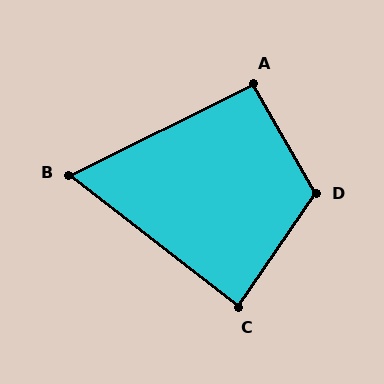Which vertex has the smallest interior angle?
B, at approximately 64 degrees.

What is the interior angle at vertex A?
Approximately 93 degrees (approximately right).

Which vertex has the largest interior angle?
D, at approximately 116 degrees.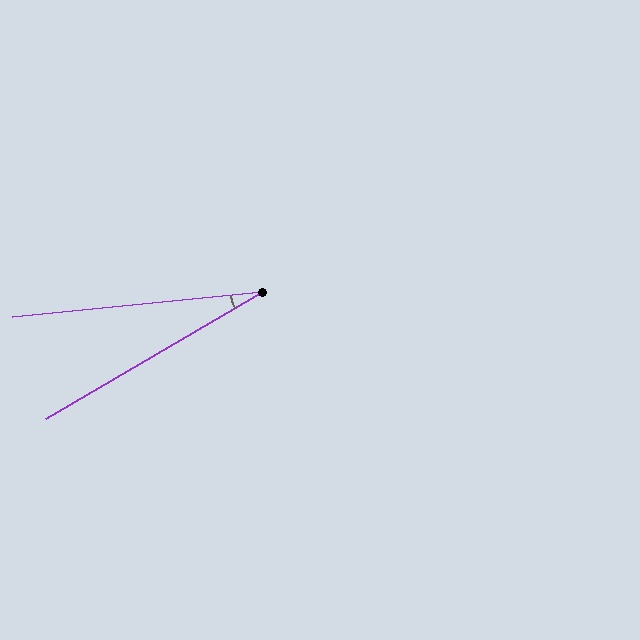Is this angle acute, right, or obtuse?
It is acute.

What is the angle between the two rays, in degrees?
Approximately 25 degrees.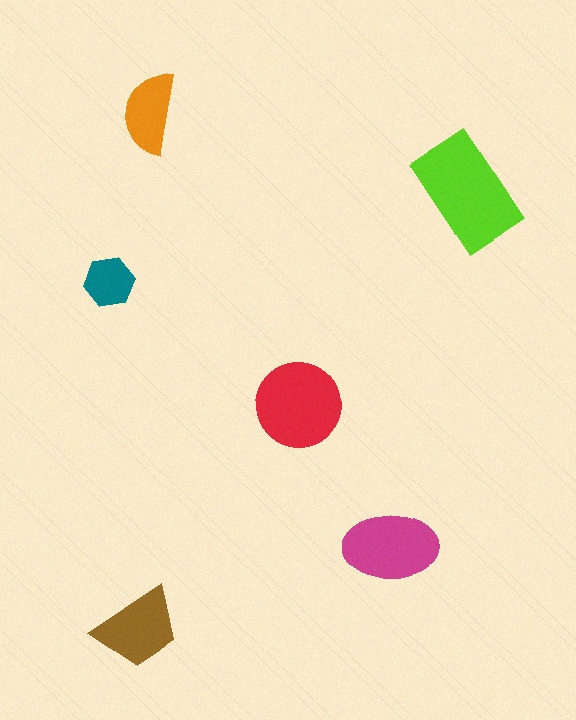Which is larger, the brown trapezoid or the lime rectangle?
The lime rectangle.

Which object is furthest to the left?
The teal hexagon is leftmost.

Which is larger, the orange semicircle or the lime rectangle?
The lime rectangle.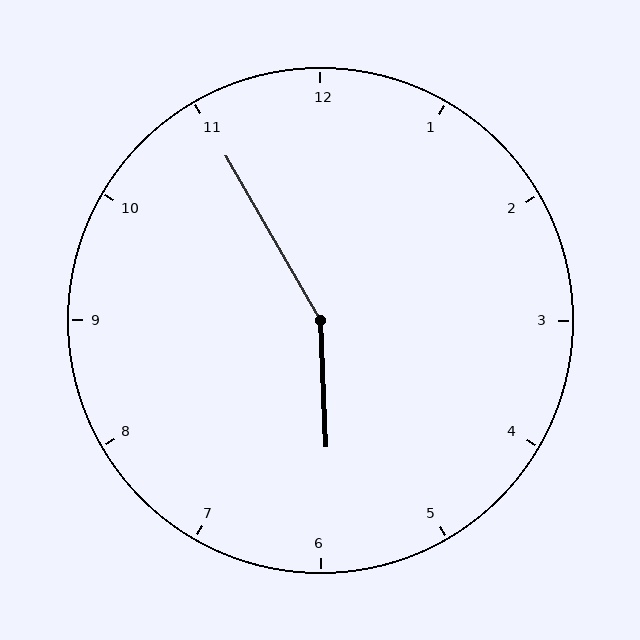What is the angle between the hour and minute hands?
Approximately 152 degrees.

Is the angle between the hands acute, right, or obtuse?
It is obtuse.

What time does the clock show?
5:55.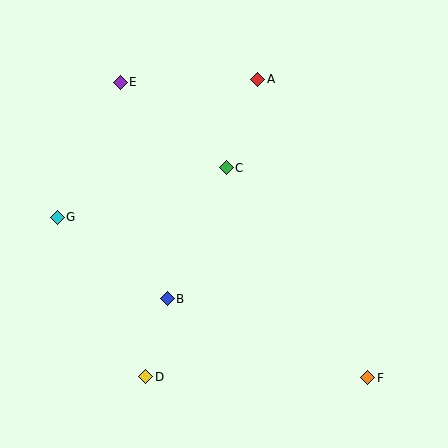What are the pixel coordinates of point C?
Point C is at (226, 168).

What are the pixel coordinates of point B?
Point B is at (167, 299).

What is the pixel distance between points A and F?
The distance between A and F is 318 pixels.